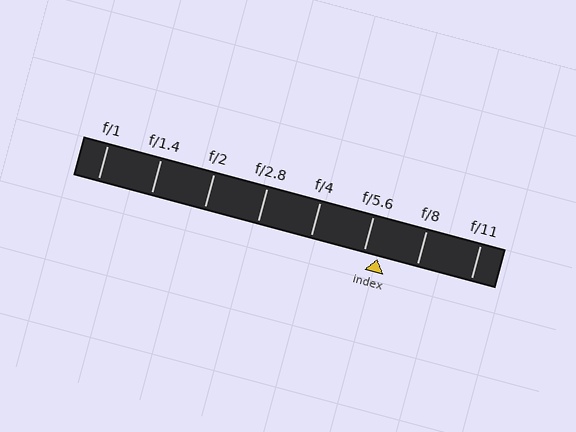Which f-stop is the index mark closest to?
The index mark is closest to f/5.6.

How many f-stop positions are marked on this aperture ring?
There are 8 f-stop positions marked.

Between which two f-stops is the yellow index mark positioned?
The index mark is between f/5.6 and f/8.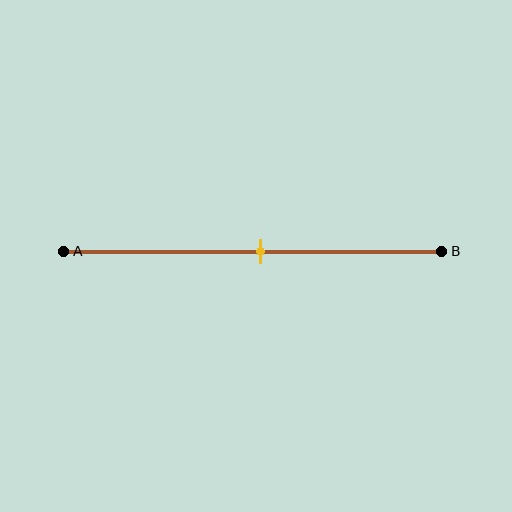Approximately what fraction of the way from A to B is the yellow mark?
The yellow mark is approximately 50% of the way from A to B.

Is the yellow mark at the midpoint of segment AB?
Yes, the mark is approximately at the midpoint.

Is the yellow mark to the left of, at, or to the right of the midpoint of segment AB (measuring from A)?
The yellow mark is approximately at the midpoint of segment AB.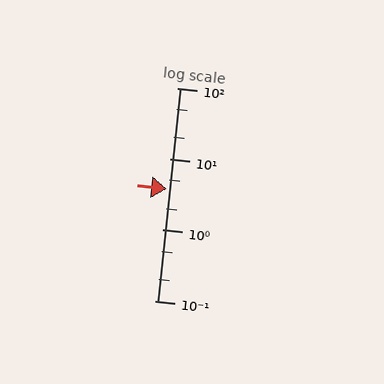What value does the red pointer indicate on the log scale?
The pointer indicates approximately 3.8.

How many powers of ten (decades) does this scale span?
The scale spans 3 decades, from 0.1 to 100.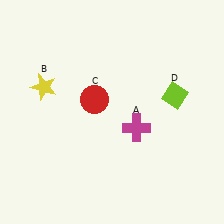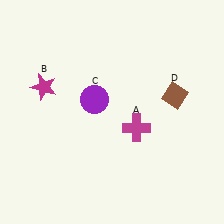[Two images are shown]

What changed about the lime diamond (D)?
In Image 1, D is lime. In Image 2, it changed to brown.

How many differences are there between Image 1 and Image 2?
There are 3 differences between the two images.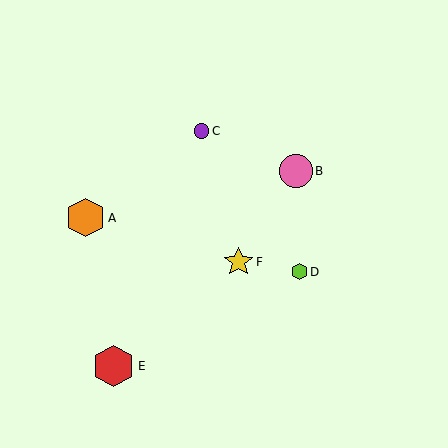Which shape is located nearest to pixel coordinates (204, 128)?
The purple circle (labeled C) at (202, 131) is nearest to that location.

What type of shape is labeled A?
Shape A is an orange hexagon.